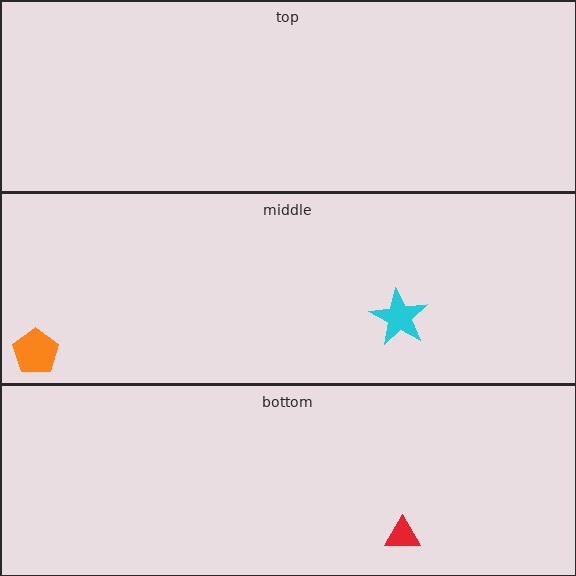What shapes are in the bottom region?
The red triangle.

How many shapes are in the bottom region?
1.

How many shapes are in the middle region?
2.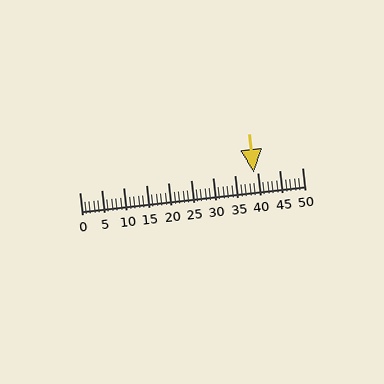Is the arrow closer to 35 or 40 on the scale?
The arrow is closer to 40.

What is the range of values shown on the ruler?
The ruler shows values from 0 to 50.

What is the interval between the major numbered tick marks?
The major tick marks are spaced 5 units apart.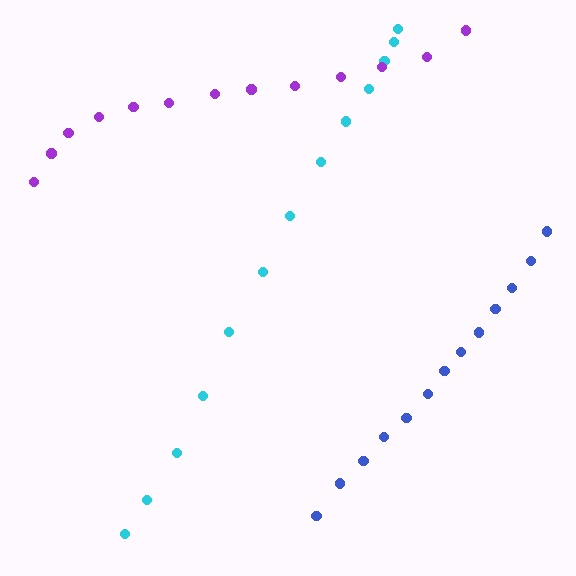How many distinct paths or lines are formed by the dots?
There are 3 distinct paths.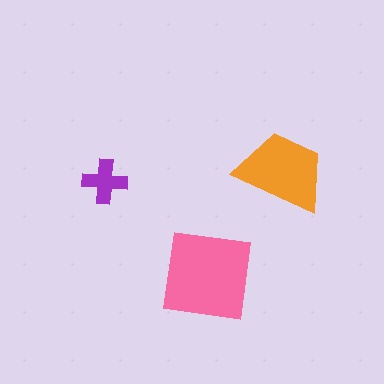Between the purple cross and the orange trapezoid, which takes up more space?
The orange trapezoid.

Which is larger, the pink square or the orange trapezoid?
The pink square.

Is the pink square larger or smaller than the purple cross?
Larger.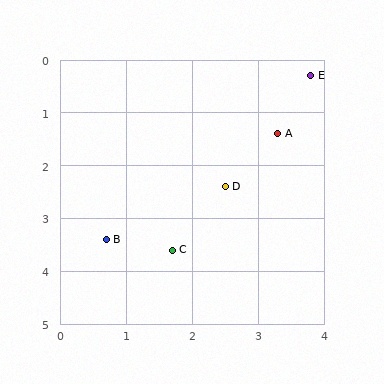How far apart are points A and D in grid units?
Points A and D are about 1.3 grid units apart.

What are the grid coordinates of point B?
Point B is at approximately (0.7, 3.4).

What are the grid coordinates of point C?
Point C is at approximately (1.7, 3.6).